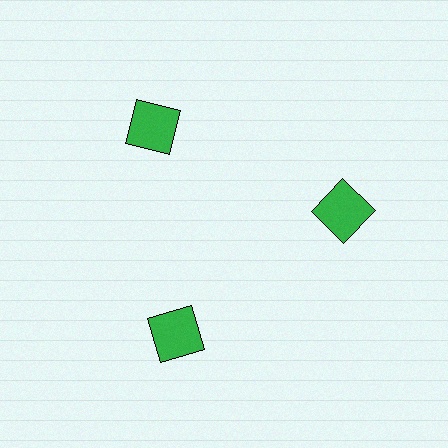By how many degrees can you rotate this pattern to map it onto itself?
The pattern maps onto itself every 120 degrees of rotation.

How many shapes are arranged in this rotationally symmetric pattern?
There are 3 shapes, arranged in 3 groups of 1.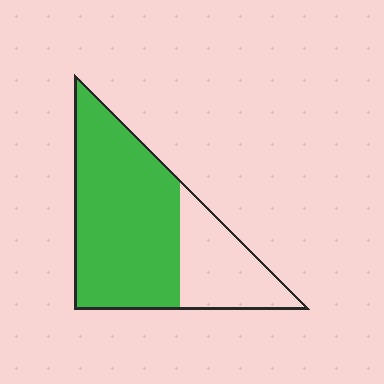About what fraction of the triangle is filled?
About two thirds (2/3).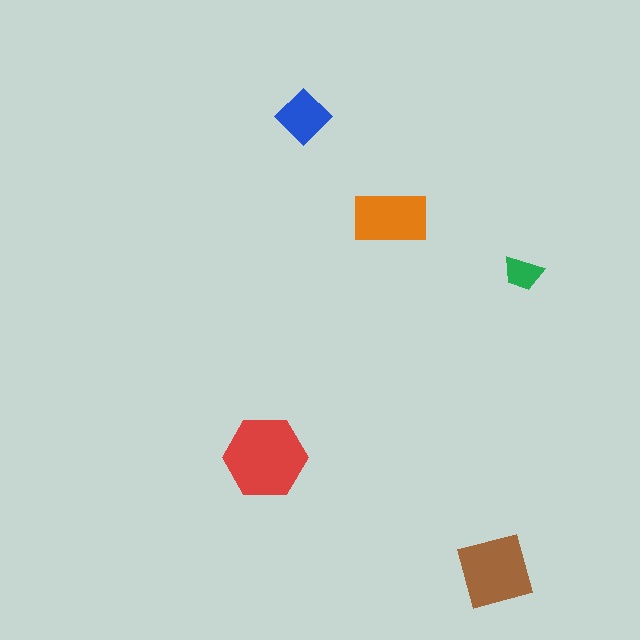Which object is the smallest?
The green trapezoid.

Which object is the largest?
The red hexagon.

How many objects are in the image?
There are 5 objects in the image.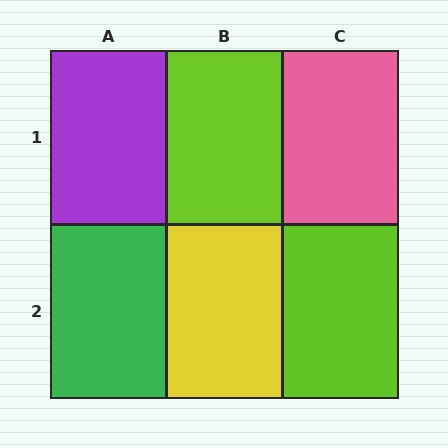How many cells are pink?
1 cell is pink.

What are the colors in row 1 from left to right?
Purple, lime, pink.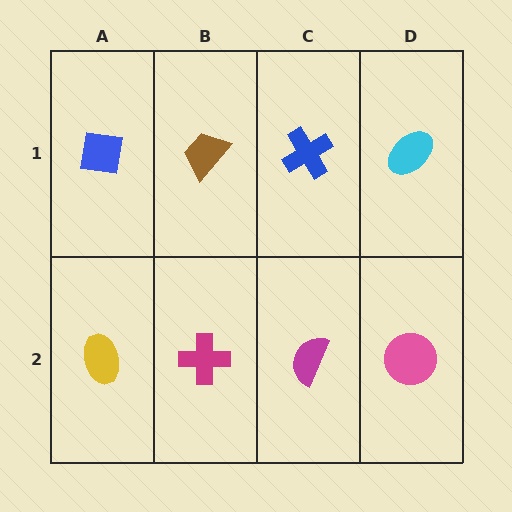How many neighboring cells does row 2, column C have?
3.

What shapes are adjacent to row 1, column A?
A yellow ellipse (row 2, column A), a brown trapezoid (row 1, column B).